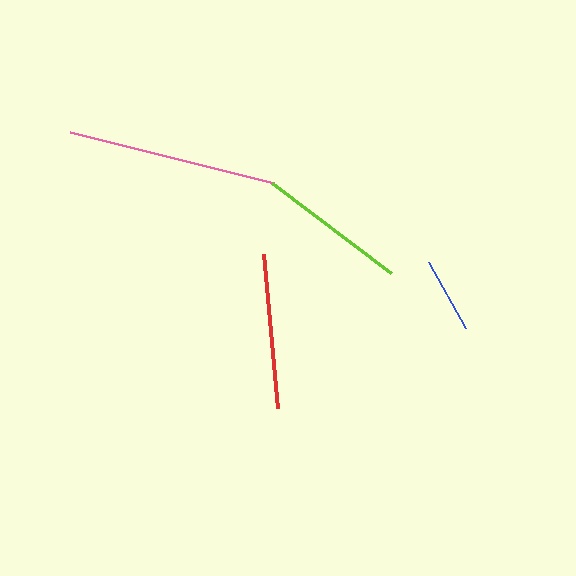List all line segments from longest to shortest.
From longest to shortest: pink, red, lime, blue.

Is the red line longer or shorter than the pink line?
The pink line is longer than the red line.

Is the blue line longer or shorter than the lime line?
The lime line is longer than the blue line.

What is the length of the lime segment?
The lime segment is approximately 148 pixels long.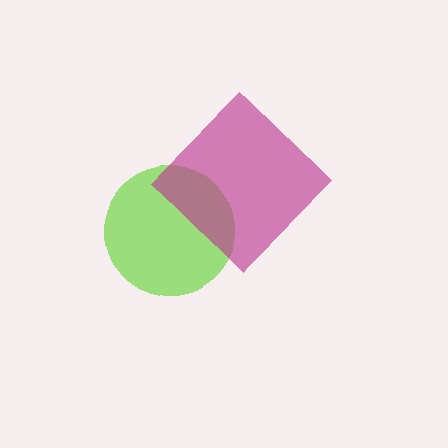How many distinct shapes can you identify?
There are 2 distinct shapes: a lime circle, a magenta diamond.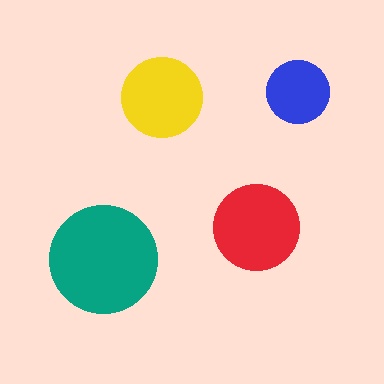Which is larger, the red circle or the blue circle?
The red one.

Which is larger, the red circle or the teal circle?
The teal one.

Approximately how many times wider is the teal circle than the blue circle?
About 1.5 times wider.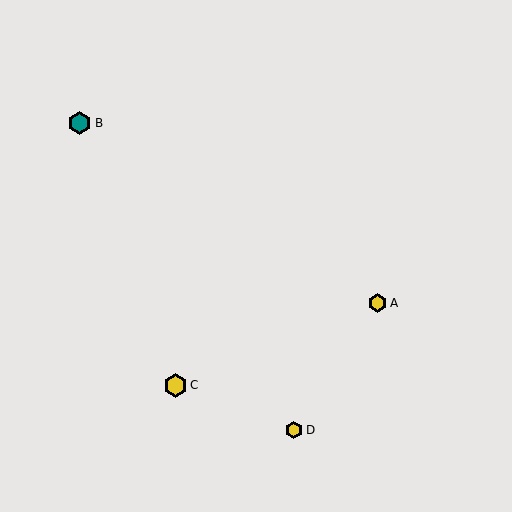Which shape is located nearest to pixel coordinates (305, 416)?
The yellow hexagon (labeled D) at (294, 430) is nearest to that location.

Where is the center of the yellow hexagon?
The center of the yellow hexagon is at (378, 303).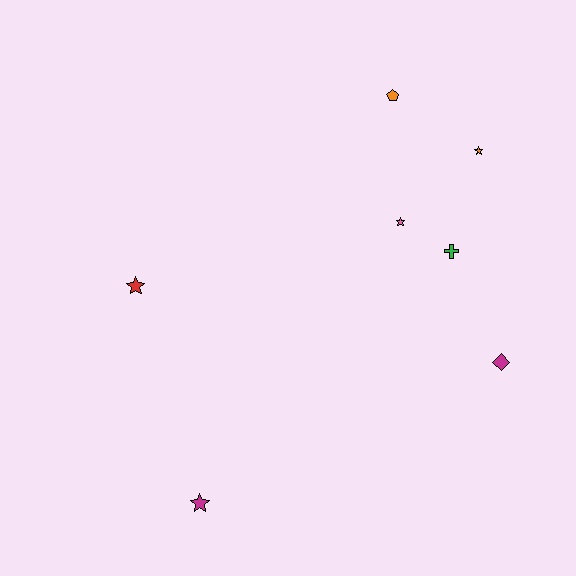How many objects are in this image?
There are 7 objects.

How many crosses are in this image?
There is 1 cross.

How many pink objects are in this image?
There is 1 pink object.